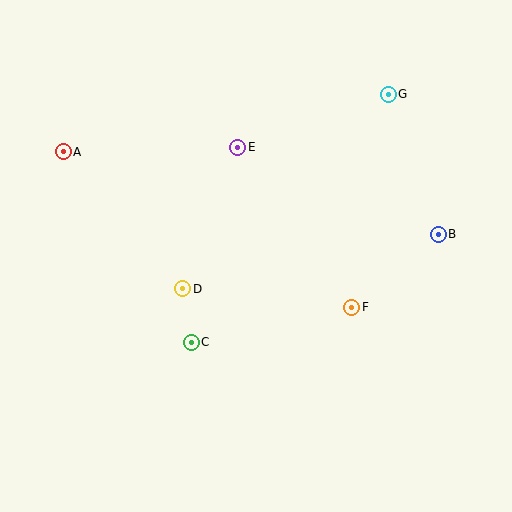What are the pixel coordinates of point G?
Point G is at (388, 94).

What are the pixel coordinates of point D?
Point D is at (183, 289).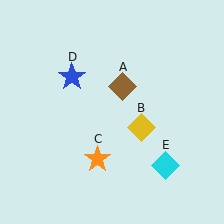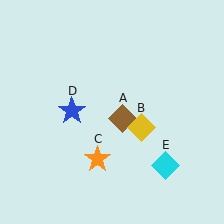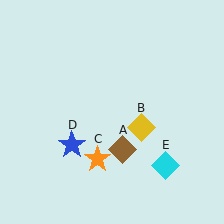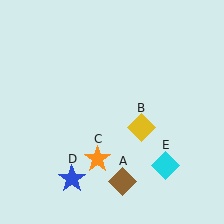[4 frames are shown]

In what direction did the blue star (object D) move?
The blue star (object D) moved down.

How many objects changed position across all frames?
2 objects changed position: brown diamond (object A), blue star (object D).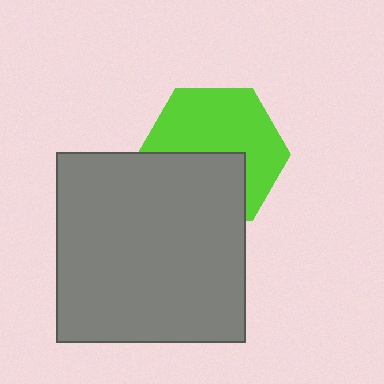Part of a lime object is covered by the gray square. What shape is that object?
It is a hexagon.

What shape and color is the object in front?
The object in front is a gray square.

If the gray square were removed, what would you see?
You would see the complete lime hexagon.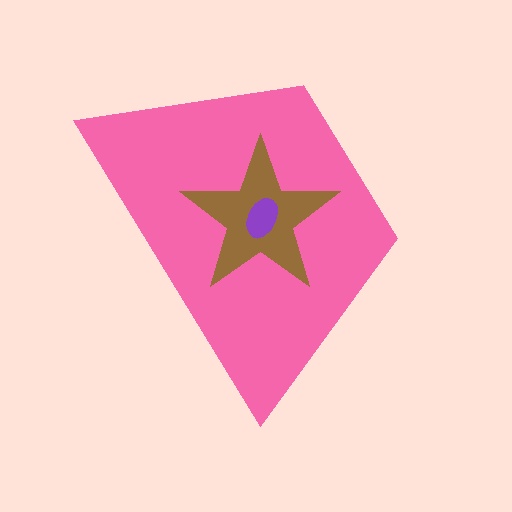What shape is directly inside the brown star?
The purple ellipse.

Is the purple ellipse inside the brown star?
Yes.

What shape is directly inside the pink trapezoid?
The brown star.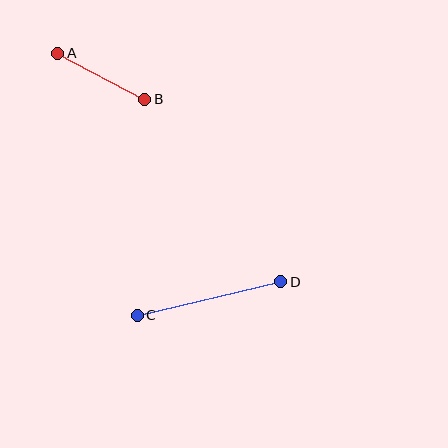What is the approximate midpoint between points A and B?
The midpoint is at approximately (101, 76) pixels.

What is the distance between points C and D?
The distance is approximately 148 pixels.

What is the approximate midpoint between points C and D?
The midpoint is at approximately (209, 299) pixels.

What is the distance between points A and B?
The distance is approximately 98 pixels.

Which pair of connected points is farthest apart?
Points C and D are farthest apart.